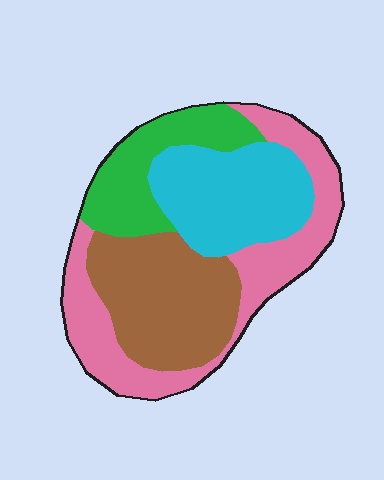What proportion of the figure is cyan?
Cyan takes up about one quarter (1/4) of the figure.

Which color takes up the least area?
Green, at roughly 15%.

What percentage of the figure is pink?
Pink covers about 30% of the figure.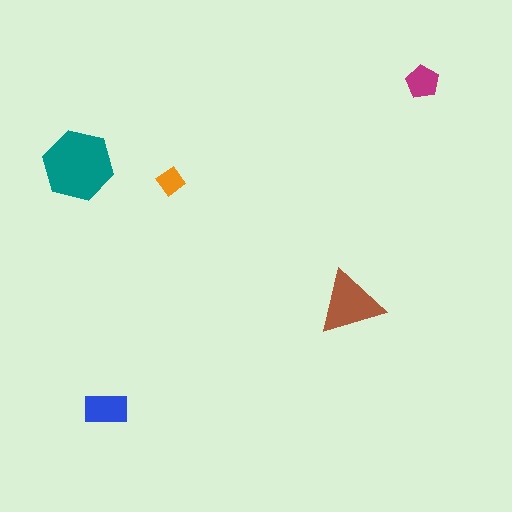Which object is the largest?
The teal hexagon.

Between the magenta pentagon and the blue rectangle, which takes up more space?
The blue rectangle.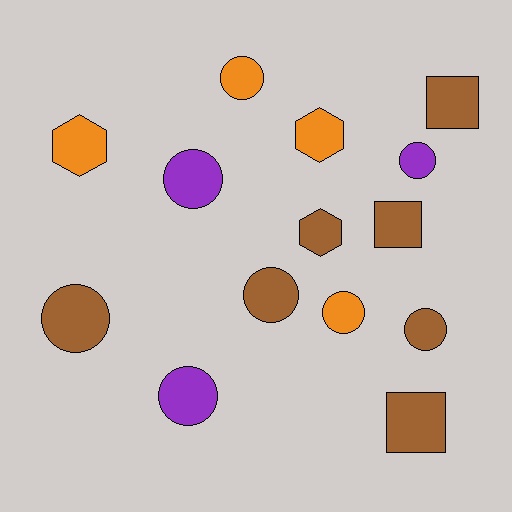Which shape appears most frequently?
Circle, with 8 objects.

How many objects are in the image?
There are 14 objects.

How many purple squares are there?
There are no purple squares.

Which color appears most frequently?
Brown, with 7 objects.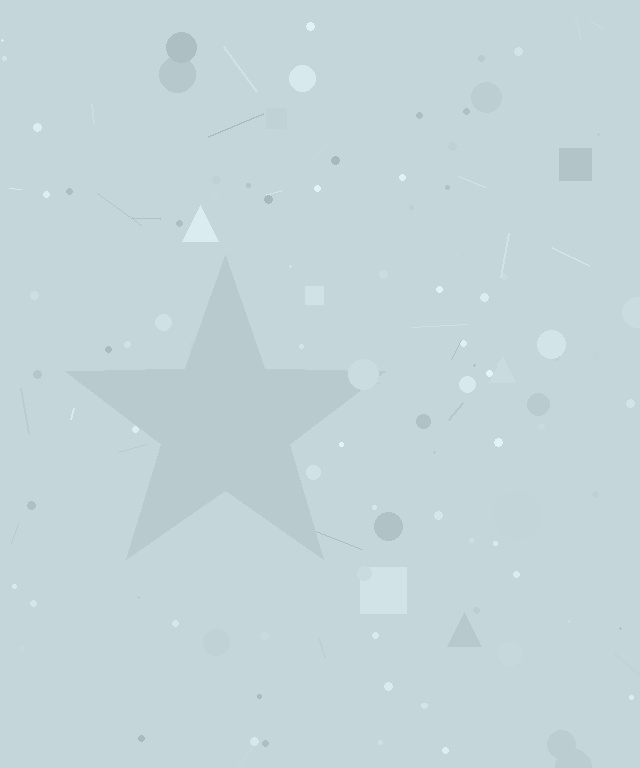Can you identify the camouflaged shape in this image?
The camouflaged shape is a star.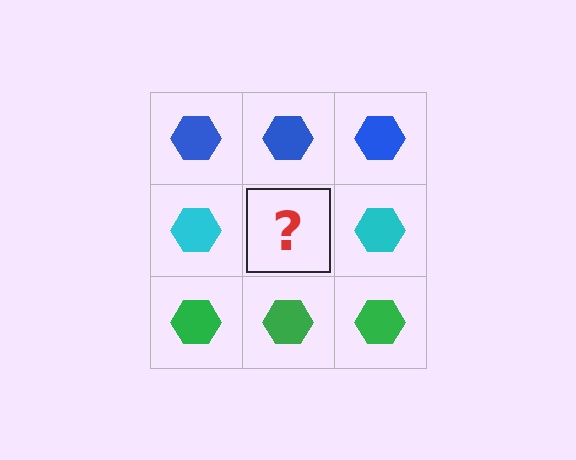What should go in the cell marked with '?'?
The missing cell should contain a cyan hexagon.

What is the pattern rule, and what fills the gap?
The rule is that each row has a consistent color. The gap should be filled with a cyan hexagon.